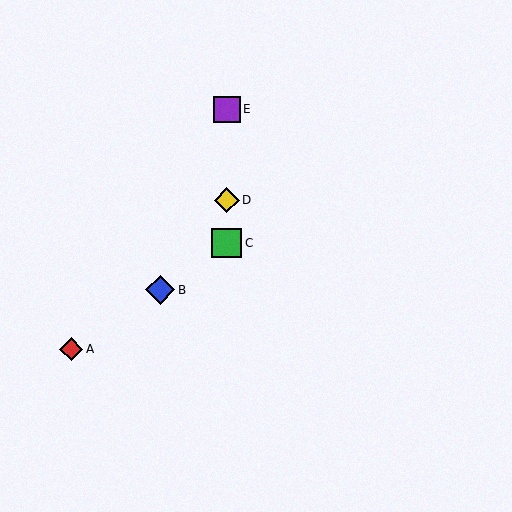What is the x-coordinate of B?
Object B is at x≈160.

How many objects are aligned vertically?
3 objects (C, D, E) are aligned vertically.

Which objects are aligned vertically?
Objects C, D, E are aligned vertically.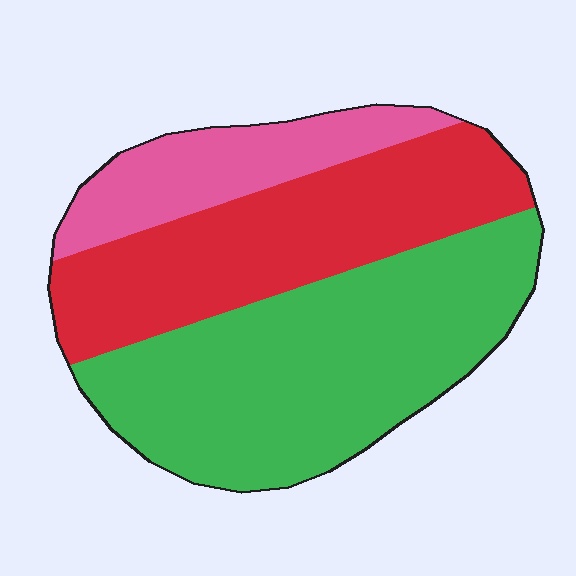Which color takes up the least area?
Pink, at roughly 15%.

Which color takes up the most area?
Green, at roughly 50%.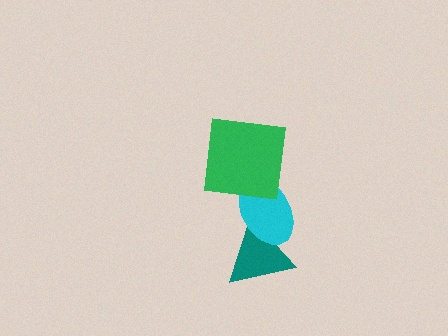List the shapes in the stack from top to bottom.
From top to bottom: the green square, the cyan ellipse, the teal triangle.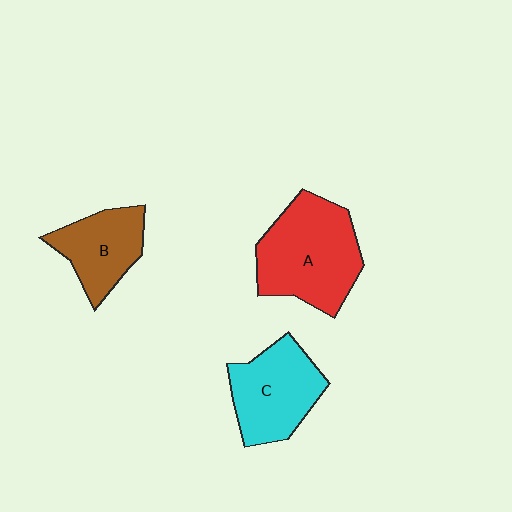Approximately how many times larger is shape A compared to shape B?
Approximately 1.6 times.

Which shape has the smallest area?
Shape B (brown).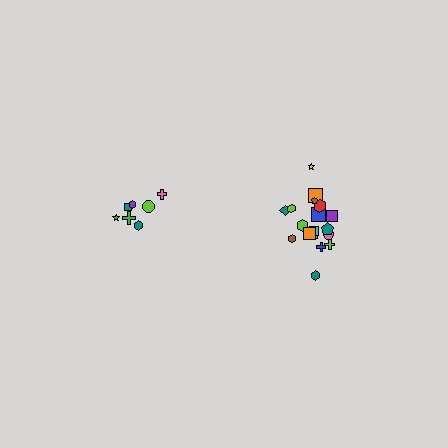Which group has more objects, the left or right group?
The right group.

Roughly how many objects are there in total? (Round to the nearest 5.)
Roughly 25 objects in total.